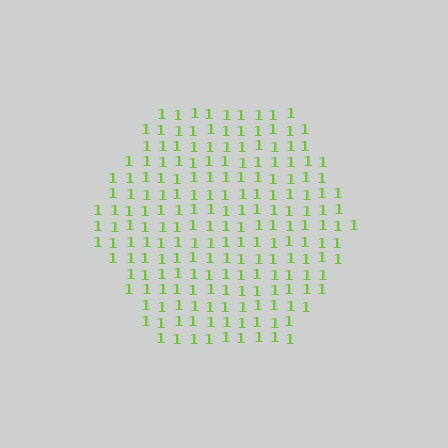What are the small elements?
The small elements are digit 1's.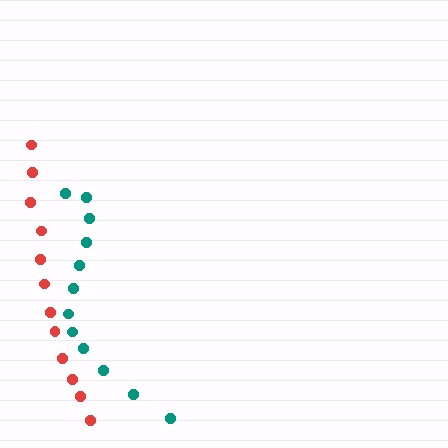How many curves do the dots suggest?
There are 2 distinct paths.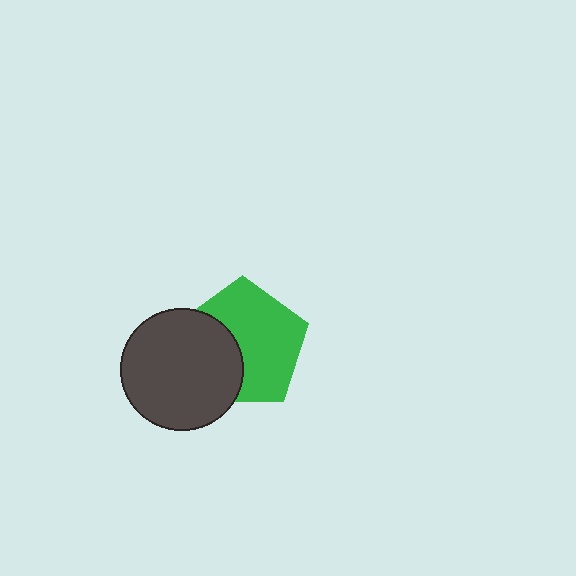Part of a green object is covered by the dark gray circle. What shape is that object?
It is a pentagon.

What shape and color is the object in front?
The object in front is a dark gray circle.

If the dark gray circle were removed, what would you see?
You would see the complete green pentagon.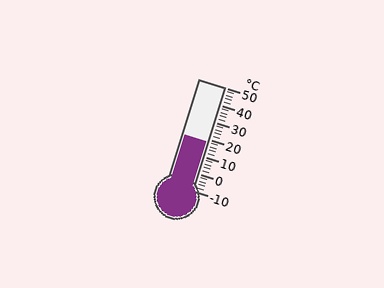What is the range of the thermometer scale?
The thermometer scale ranges from -10°C to 50°C.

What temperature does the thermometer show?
The thermometer shows approximately 18°C.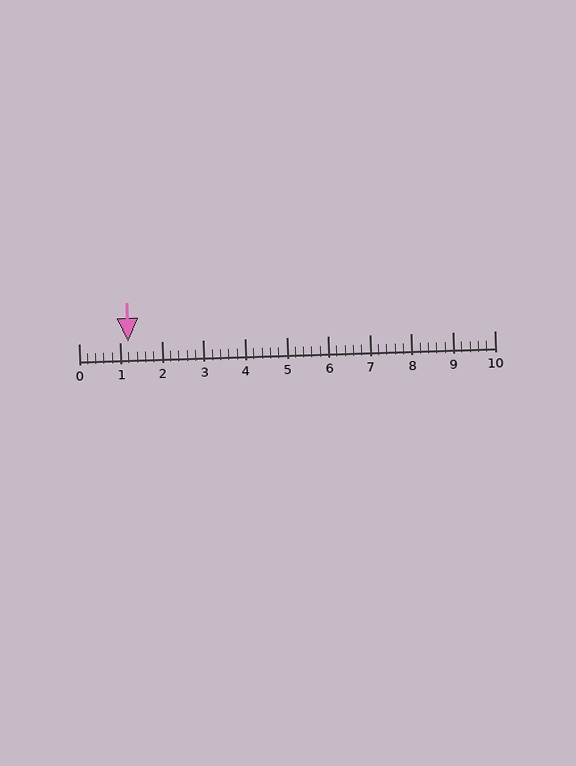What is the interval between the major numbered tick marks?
The major tick marks are spaced 1 units apart.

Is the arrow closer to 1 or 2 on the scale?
The arrow is closer to 1.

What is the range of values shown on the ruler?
The ruler shows values from 0 to 10.